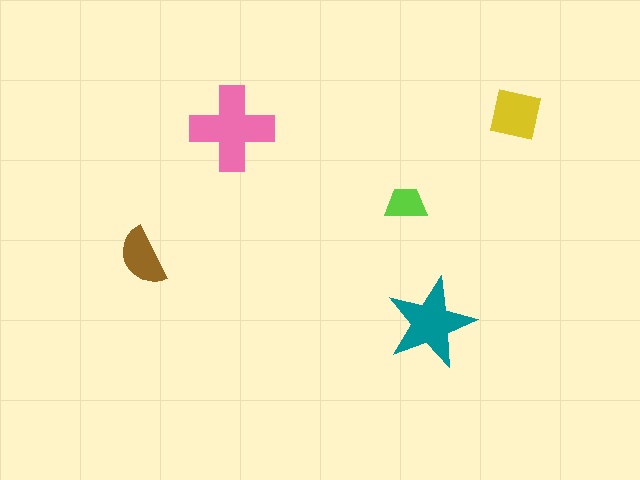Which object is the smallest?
The lime trapezoid.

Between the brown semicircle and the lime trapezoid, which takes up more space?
The brown semicircle.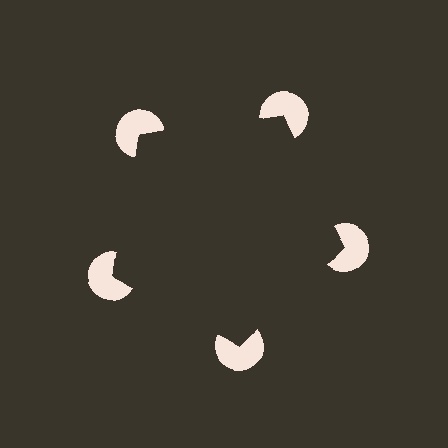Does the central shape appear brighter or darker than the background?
It typically appears slightly darker than the background, even though no actual brightness change is drawn.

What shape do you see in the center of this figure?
An illusory pentagon — its edges are inferred from the aligned wedge cuts in the pac-man discs, not physically drawn.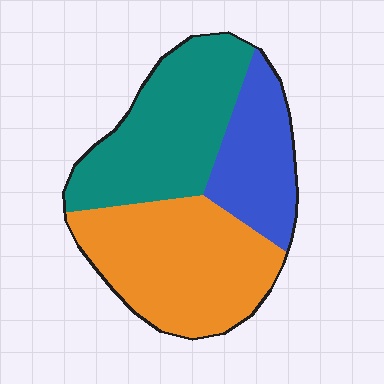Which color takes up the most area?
Orange, at roughly 40%.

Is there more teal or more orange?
Orange.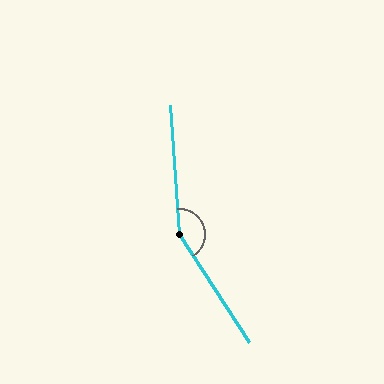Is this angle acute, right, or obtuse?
It is obtuse.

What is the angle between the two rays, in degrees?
Approximately 151 degrees.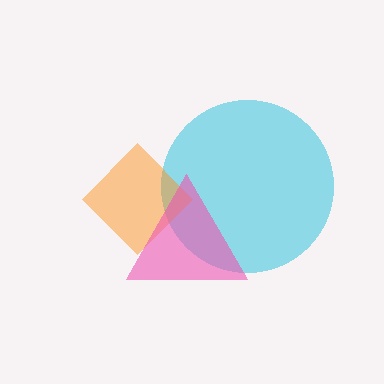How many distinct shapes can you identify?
There are 3 distinct shapes: a cyan circle, an orange diamond, a pink triangle.